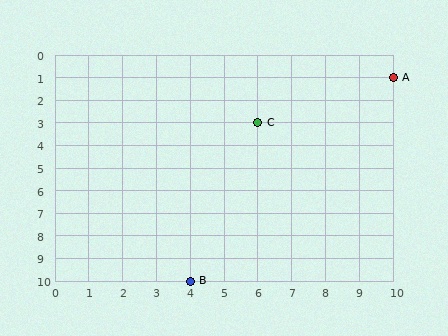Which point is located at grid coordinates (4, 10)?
Point B is at (4, 10).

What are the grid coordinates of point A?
Point A is at grid coordinates (10, 1).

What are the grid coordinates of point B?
Point B is at grid coordinates (4, 10).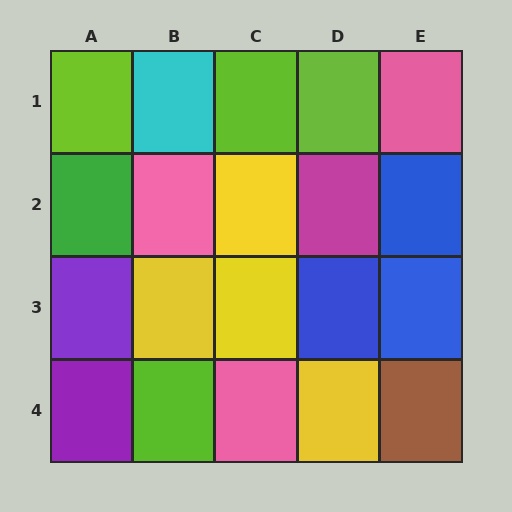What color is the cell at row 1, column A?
Lime.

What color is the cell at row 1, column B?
Cyan.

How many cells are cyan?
1 cell is cyan.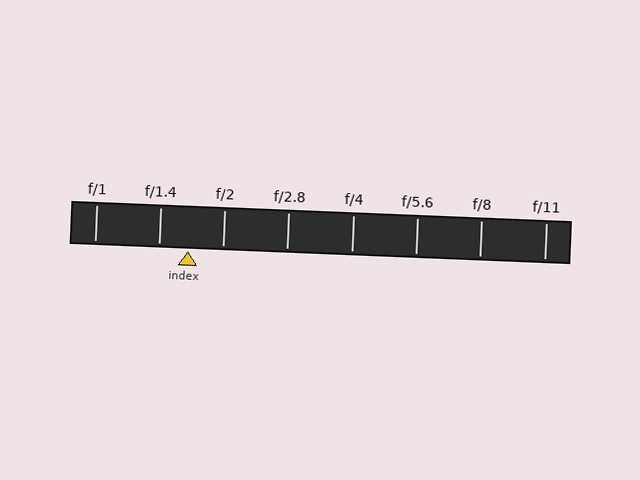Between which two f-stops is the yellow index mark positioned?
The index mark is between f/1.4 and f/2.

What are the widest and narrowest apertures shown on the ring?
The widest aperture shown is f/1 and the narrowest is f/11.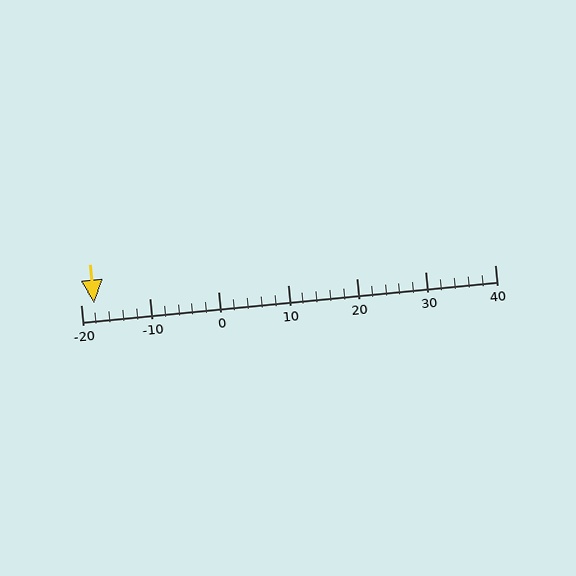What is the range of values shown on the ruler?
The ruler shows values from -20 to 40.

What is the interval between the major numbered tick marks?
The major tick marks are spaced 10 units apart.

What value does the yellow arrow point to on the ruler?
The yellow arrow points to approximately -18.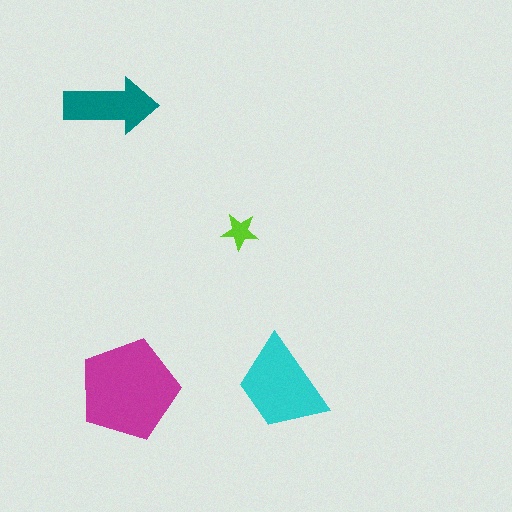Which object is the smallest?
The lime star.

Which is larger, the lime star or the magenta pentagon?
The magenta pentagon.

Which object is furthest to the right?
The cyan trapezoid is rightmost.